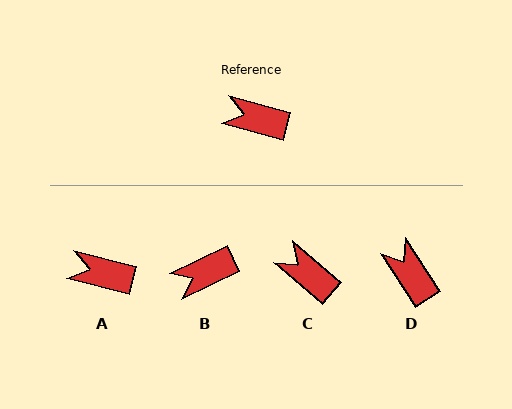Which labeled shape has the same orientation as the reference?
A.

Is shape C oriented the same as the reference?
No, it is off by about 26 degrees.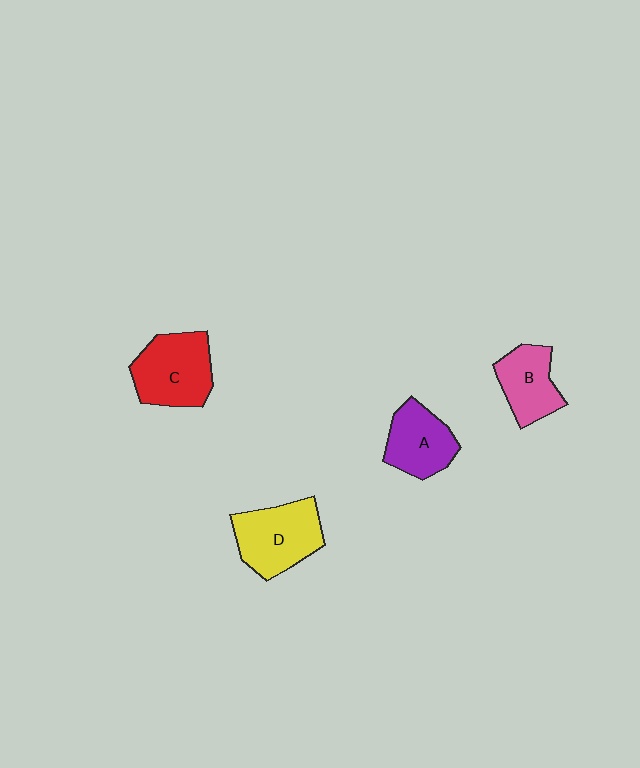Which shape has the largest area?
Shape C (red).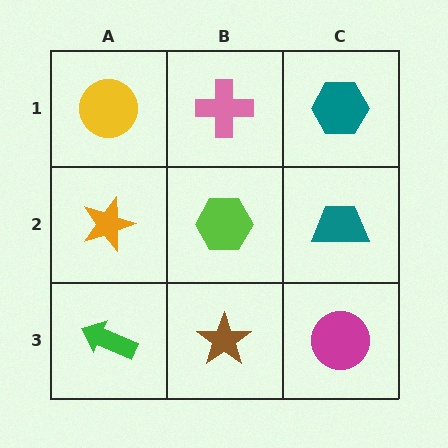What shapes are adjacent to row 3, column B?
A lime hexagon (row 2, column B), a green arrow (row 3, column A), a magenta circle (row 3, column C).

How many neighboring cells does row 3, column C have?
2.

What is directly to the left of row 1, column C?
A pink cross.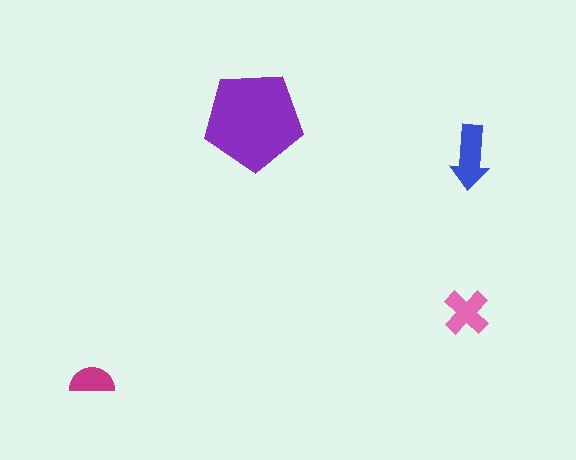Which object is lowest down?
The magenta semicircle is bottommost.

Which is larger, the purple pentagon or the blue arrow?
The purple pentagon.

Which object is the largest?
The purple pentagon.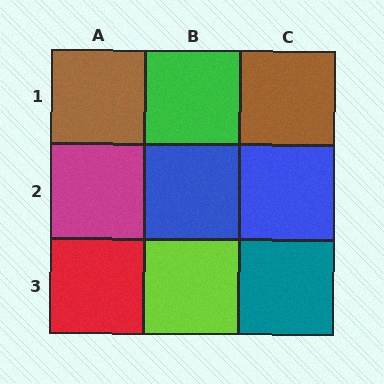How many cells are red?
1 cell is red.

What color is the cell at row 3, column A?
Red.